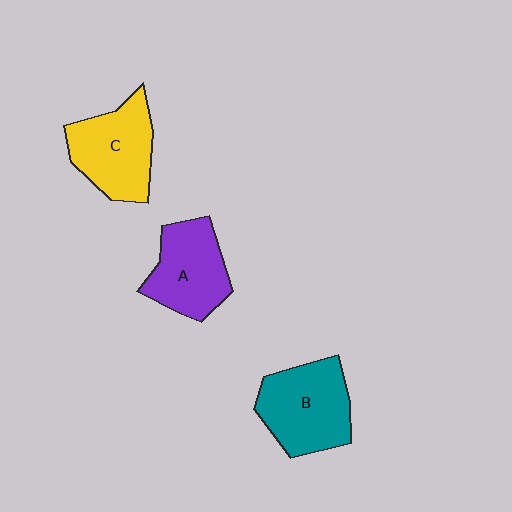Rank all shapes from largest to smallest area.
From largest to smallest: B (teal), C (yellow), A (purple).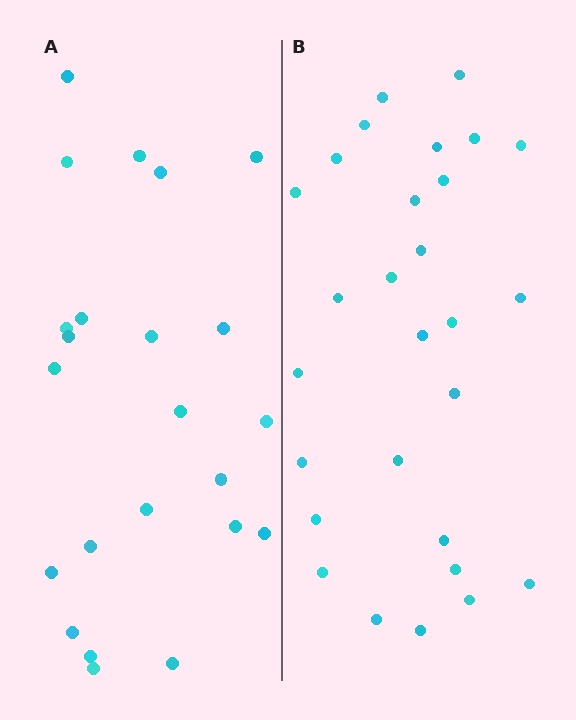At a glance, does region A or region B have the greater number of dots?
Region B (the right region) has more dots.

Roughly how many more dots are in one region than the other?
Region B has about 5 more dots than region A.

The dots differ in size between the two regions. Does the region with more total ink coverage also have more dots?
No. Region A has more total ink coverage because its dots are larger, but region B actually contains more individual dots. Total area can be misleading — the number of items is what matters here.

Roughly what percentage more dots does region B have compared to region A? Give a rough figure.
About 20% more.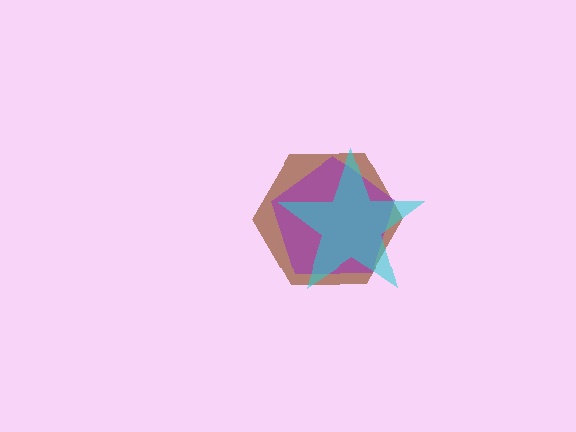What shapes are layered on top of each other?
The layered shapes are: a brown hexagon, a purple pentagon, a cyan star.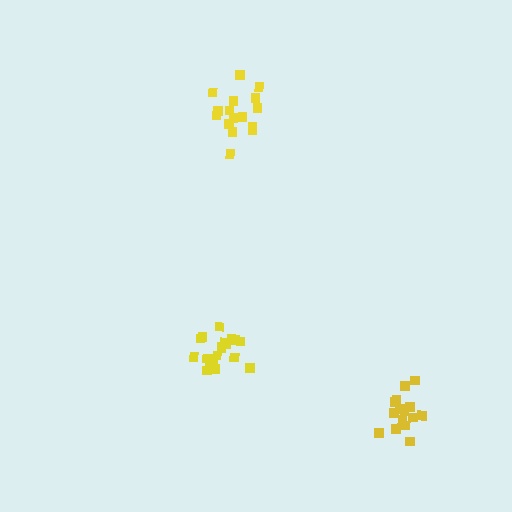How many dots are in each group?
Group 1: 16 dots, Group 2: 19 dots, Group 3: 16 dots (51 total).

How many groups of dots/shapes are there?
There are 3 groups.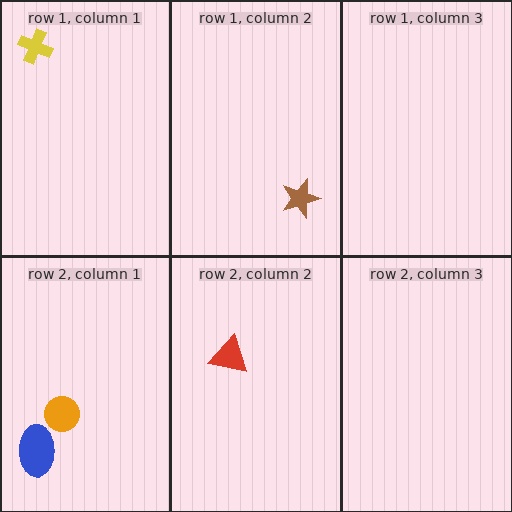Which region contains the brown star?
The row 1, column 2 region.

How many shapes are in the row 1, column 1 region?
1.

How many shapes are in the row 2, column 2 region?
1.